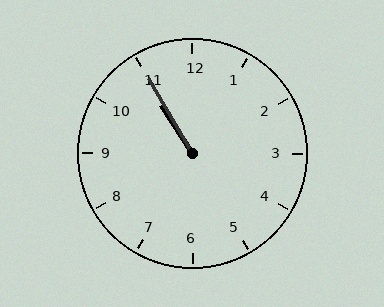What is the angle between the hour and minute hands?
Approximately 2 degrees.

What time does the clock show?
10:55.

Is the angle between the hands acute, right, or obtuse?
It is acute.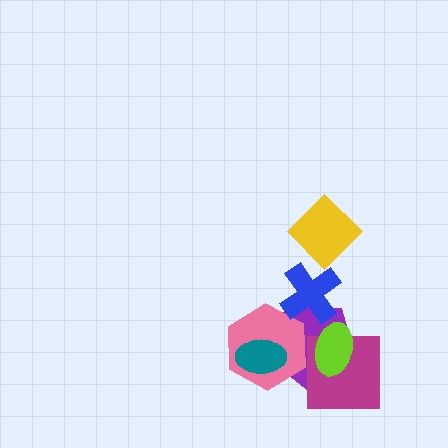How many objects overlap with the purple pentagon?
5 objects overlap with the purple pentagon.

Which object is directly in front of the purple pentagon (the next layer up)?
The pink hexagon is directly in front of the purple pentagon.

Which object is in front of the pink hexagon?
The teal ellipse is in front of the pink hexagon.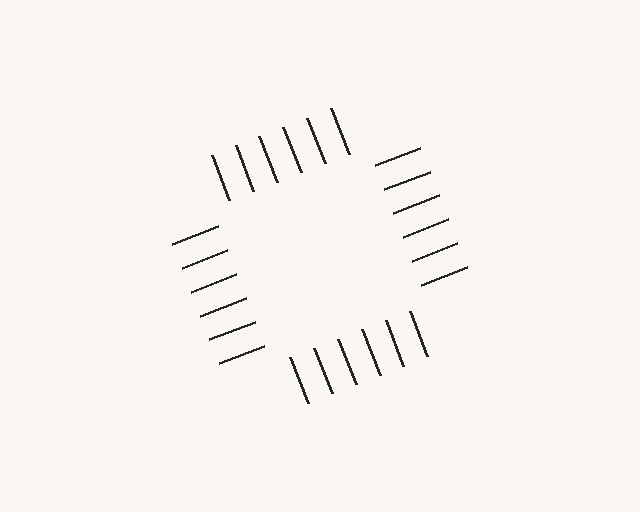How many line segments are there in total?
24 — 6 along each of the 4 edges.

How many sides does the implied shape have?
4 sides — the line-ends trace a square.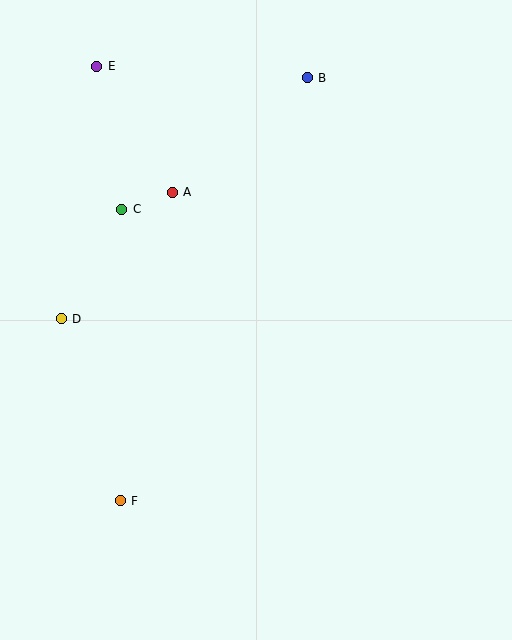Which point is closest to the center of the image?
Point A at (172, 192) is closest to the center.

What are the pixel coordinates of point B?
Point B is at (307, 78).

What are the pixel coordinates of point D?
Point D is at (61, 319).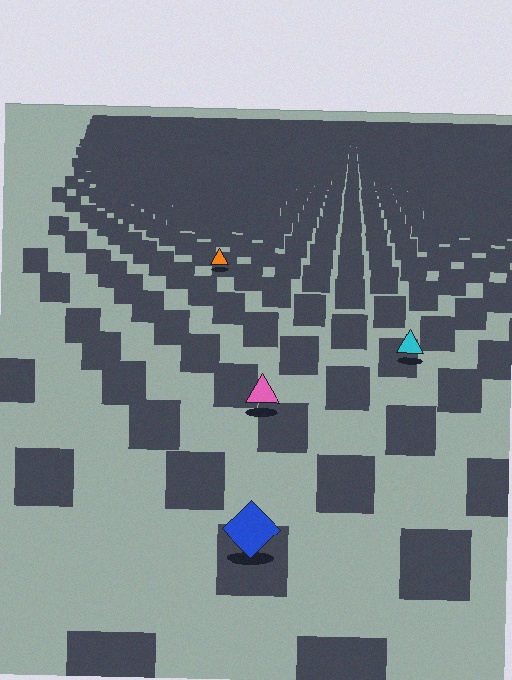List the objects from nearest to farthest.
From nearest to farthest: the blue diamond, the pink triangle, the cyan triangle, the orange triangle.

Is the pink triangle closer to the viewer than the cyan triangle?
Yes. The pink triangle is closer — you can tell from the texture gradient: the ground texture is coarser near it.